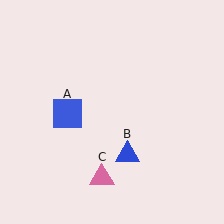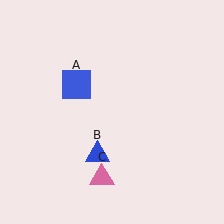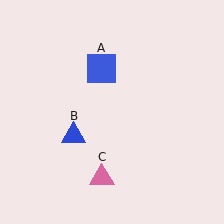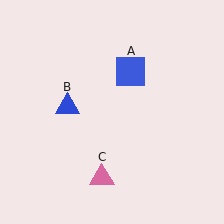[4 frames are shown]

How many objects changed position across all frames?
2 objects changed position: blue square (object A), blue triangle (object B).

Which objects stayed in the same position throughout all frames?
Pink triangle (object C) remained stationary.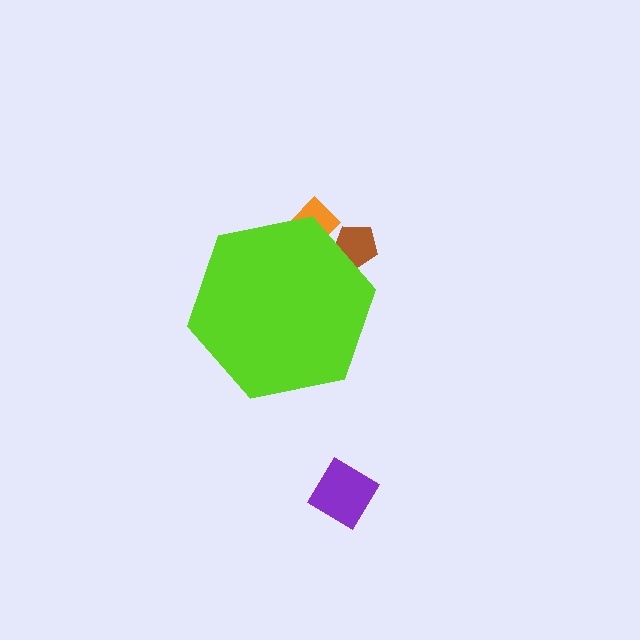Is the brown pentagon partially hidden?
Yes, the brown pentagon is partially hidden behind the lime hexagon.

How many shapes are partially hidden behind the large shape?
2 shapes are partially hidden.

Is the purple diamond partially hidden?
No, the purple diamond is fully visible.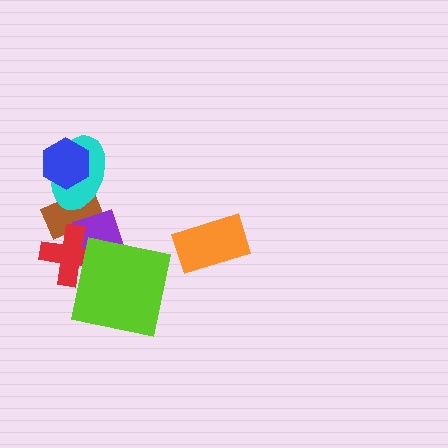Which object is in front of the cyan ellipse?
The blue hexagon is in front of the cyan ellipse.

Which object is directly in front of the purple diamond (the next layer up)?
The red cross is directly in front of the purple diamond.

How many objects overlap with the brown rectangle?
3 objects overlap with the brown rectangle.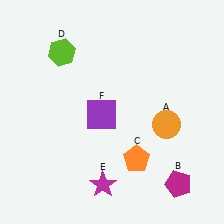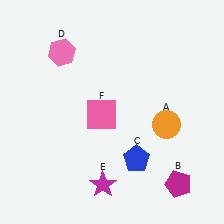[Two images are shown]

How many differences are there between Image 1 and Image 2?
There are 3 differences between the two images.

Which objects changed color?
C changed from orange to blue. D changed from lime to pink. F changed from purple to pink.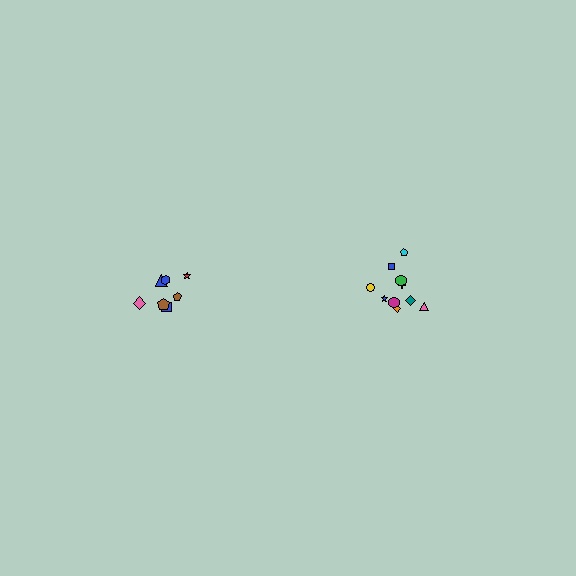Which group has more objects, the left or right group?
The right group.